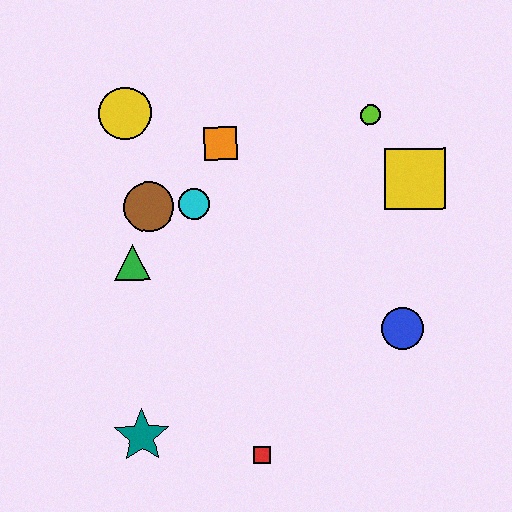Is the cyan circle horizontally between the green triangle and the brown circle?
No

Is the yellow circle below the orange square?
No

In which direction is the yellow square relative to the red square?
The yellow square is above the red square.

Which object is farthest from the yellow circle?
The red square is farthest from the yellow circle.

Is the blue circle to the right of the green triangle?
Yes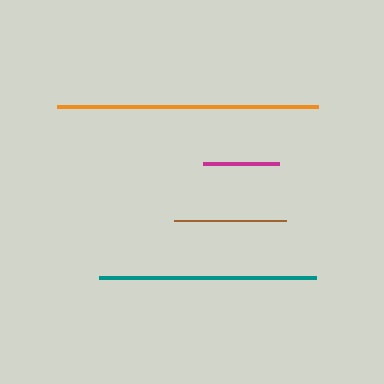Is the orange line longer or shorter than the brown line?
The orange line is longer than the brown line.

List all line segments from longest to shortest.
From longest to shortest: orange, teal, brown, magenta.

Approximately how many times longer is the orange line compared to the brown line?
The orange line is approximately 2.3 times the length of the brown line.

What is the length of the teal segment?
The teal segment is approximately 217 pixels long.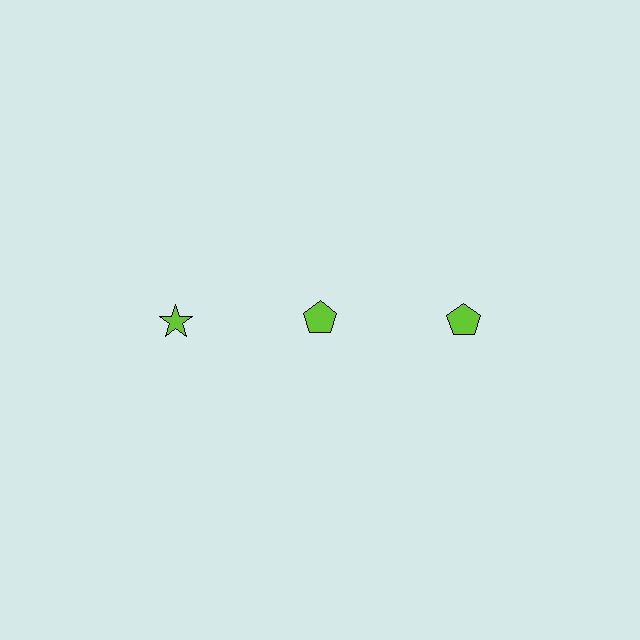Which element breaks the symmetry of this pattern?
The lime star in the top row, leftmost column breaks the symmetry. All other shapes are lime pentagons.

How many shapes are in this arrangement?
There are 3 shapes arranged in a grid pattern.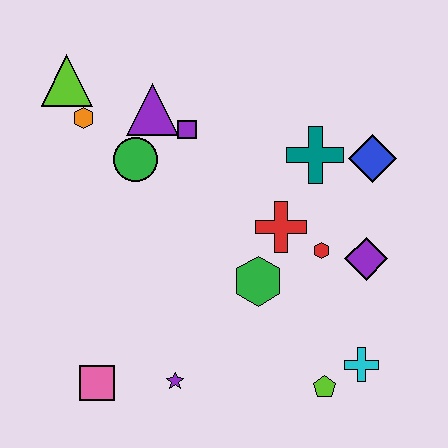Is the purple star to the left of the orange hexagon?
No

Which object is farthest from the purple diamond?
The lime triangle is farthest from the purple diamond.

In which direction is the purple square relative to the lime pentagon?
The purple square is above the lime pentagon.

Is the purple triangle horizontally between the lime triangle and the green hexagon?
Yes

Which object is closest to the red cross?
The red hexagon is closest to the red cross.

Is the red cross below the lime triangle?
Yes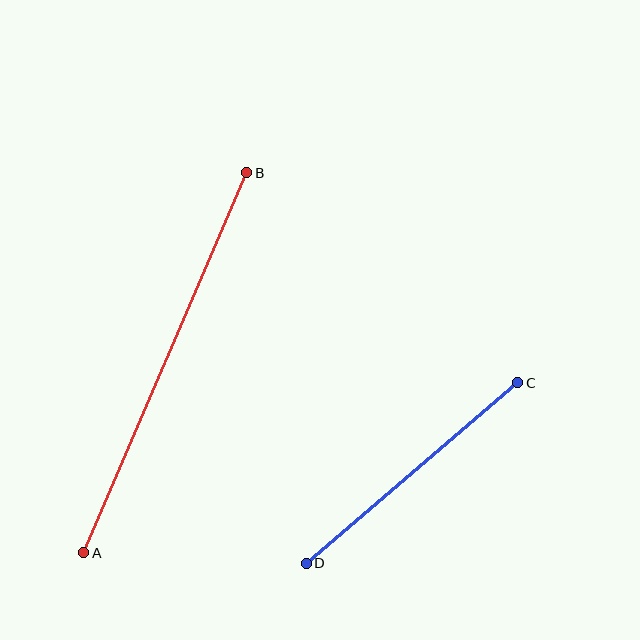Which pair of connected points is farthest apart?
Points A and B are farthest apart.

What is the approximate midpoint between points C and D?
The midpoint is at approximately (412, 473) pixels.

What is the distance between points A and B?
The distance is approximately 414 pixels.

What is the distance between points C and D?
The distance is approximately 278 pixels.